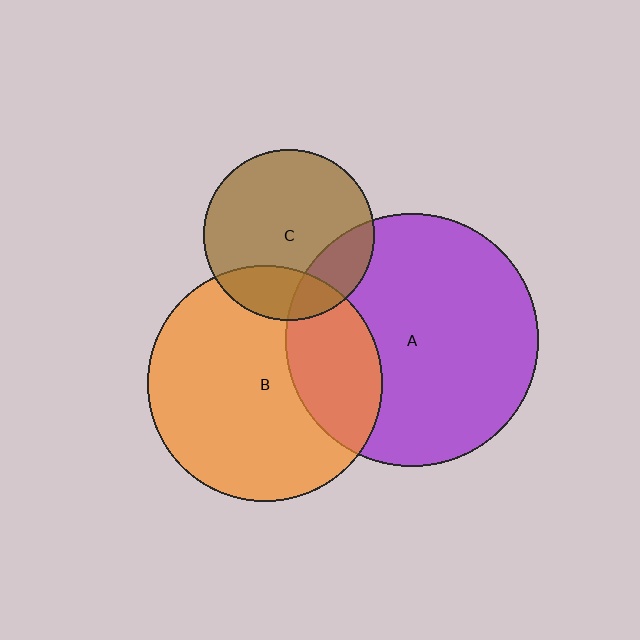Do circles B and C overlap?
Yes.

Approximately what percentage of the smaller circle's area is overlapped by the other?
Approximately 20%.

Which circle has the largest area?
Circle A (purple).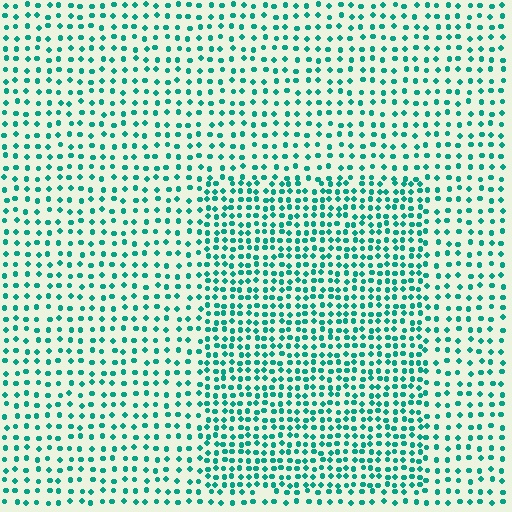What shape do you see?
I see a rectangle.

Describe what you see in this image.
The image contains small teal elements arranged at two different densities. A rectangle-shaped region is visible where the elements are more densely packed than the surrounding area.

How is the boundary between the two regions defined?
The boundary is defined by a change in element density (approximately 1.8x ratio). All elements are the same color, size, and shape.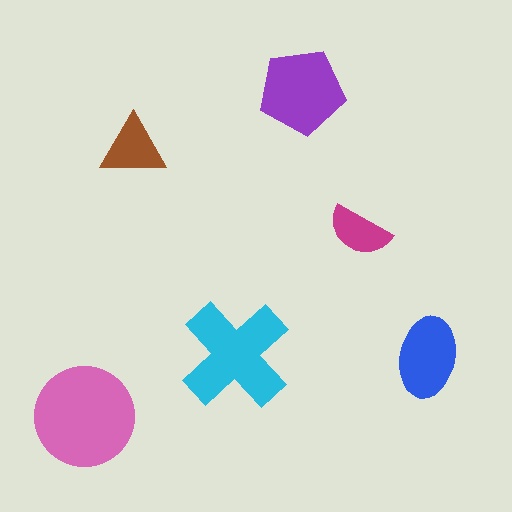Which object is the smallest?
The magenta semicircle.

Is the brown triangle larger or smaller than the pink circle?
Smaller.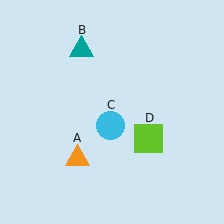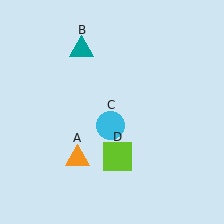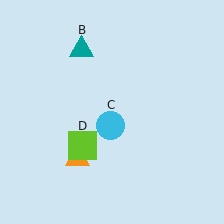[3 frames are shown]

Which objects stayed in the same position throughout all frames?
Orange triangle (object A) and teal triangle (object B) and cyan circle (object C) remained stationary.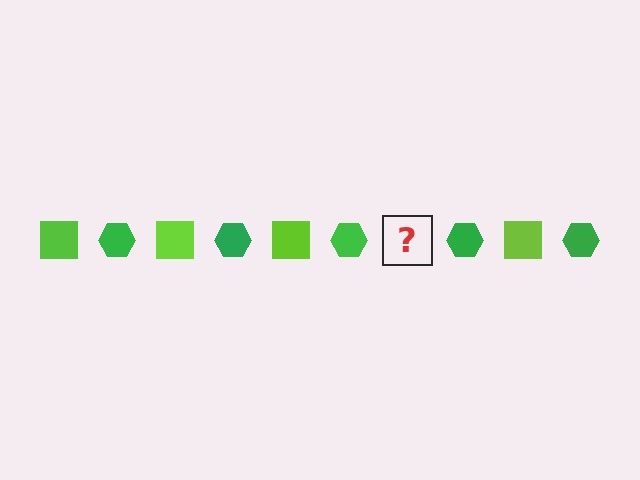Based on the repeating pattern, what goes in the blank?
The blank should be a lime square.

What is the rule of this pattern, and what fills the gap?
The rule is that the pattern alternates between lime square and green hexagon. The gap should be filled with a lime square.